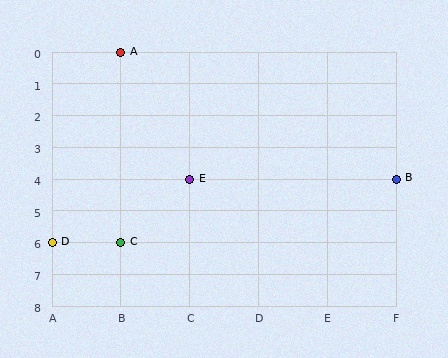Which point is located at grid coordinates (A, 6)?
Point D is at (A, 6).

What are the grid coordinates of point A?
Point A is at grid coordinates (B, 0).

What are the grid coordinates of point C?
Point C is at grid coordinates (B, 6).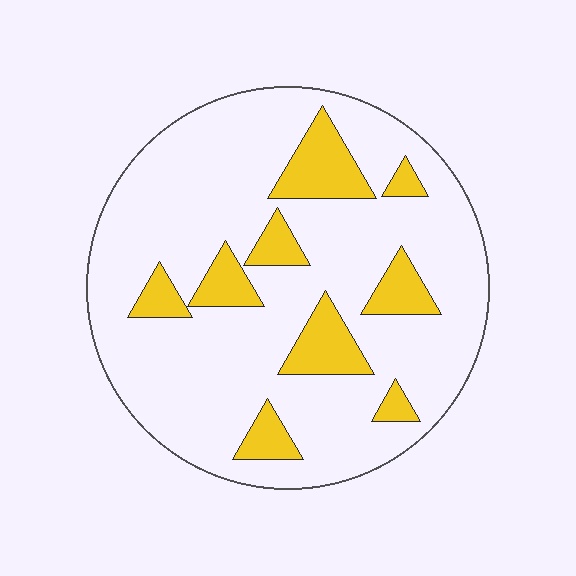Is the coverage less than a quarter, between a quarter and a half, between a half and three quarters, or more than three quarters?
Less than a quarter.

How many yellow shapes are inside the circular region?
9.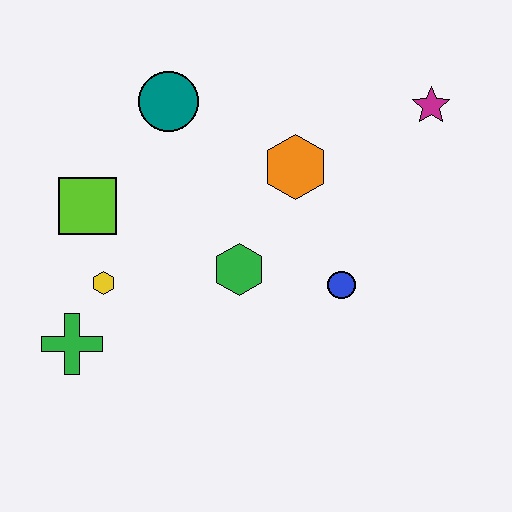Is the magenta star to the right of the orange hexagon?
Yes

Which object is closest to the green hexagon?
The blue circle is closest to the green hexagon.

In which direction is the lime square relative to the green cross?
The lime square is above the green cross.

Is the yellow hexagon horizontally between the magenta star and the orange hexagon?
No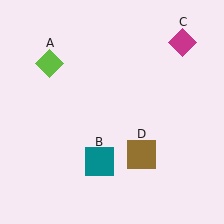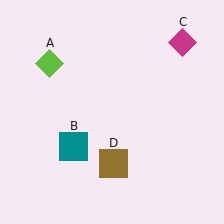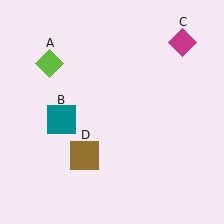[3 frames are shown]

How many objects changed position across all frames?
2 objects changed position: teal square (object B), brown square (object D).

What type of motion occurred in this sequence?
The teal square (object B), brown square (object D) rotated clockwise around the center of the scene.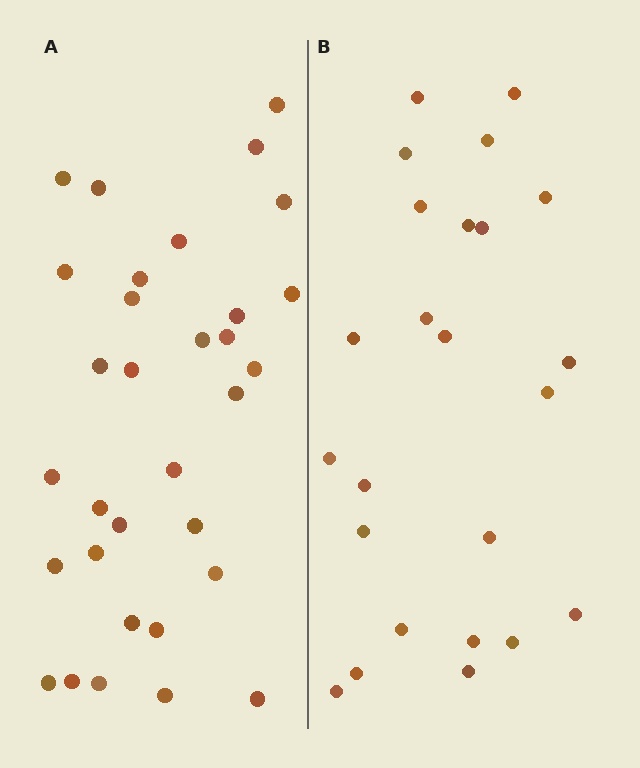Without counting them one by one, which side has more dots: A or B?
Region A (the left region) has more dots.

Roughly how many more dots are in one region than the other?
Region A has roughly 8 or so more dots than region B.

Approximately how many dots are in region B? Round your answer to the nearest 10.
About 20 dots. (The exact count is 24, which rounds to 20.)